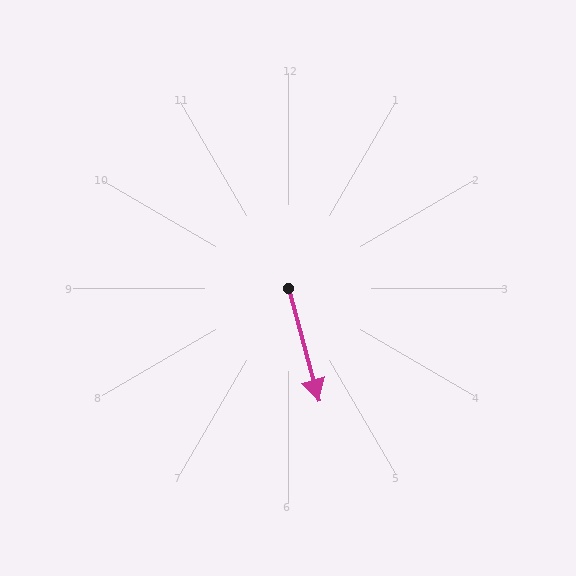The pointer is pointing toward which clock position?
Roughly 5 o'clock.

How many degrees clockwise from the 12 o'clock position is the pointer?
Approximately 165 degrees.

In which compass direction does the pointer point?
South.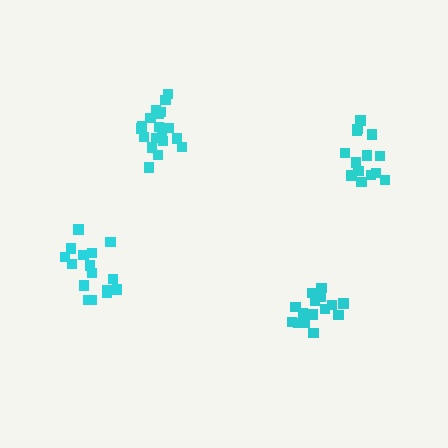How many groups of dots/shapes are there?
There are 4 groups.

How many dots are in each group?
Group 1: 17 dots, Group 2: 15 dots, Group 3: 14 dots, Group 4: 19 dots (65 total).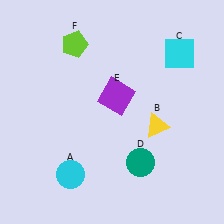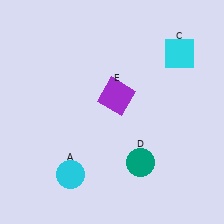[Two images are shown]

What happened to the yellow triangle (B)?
The yellow triangle (B) was removed in Image 2. It was in the bottom-right area of Image 1.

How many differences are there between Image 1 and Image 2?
There are 2 differences between the two images.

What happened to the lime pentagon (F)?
The lime pentagon (F) was removed in Image 2. It was in the top-left area of Image 1.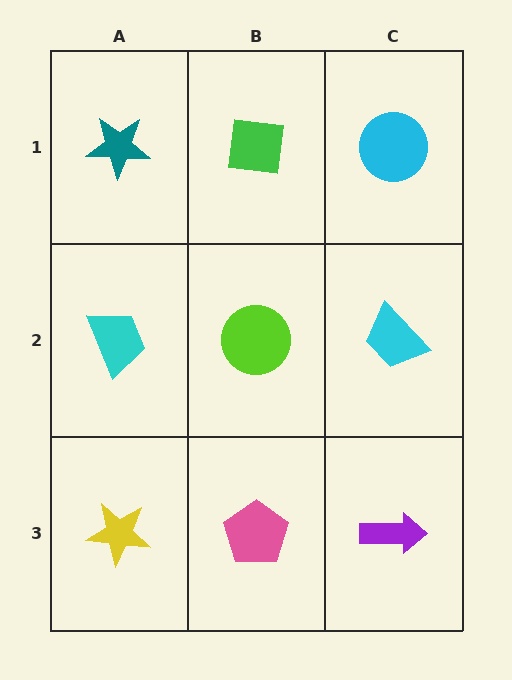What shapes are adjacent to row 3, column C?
A cyan trapezoid (row 2, column C), a pink pentagon (row 3, column B).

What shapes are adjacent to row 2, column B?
A green square (row 1, column B), a pink pentagon (row 3, column B), a cyan trapezoid (row 2, column A), a cyan trapezoid (row 2, column C).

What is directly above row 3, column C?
A cyan trapezoid.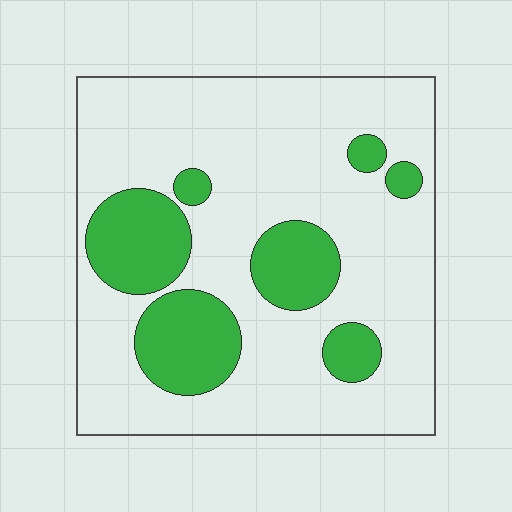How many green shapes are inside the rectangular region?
7.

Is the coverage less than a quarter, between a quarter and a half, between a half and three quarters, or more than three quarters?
Less than a quarter.